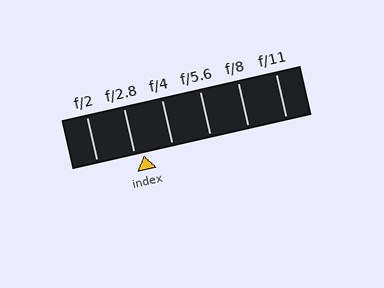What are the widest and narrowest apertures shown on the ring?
The widest aperture shown is f/2 and the narrowest is f/11.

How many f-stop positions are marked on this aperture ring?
There are 6 f-stop positions marked.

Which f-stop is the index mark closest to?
The index mark is closest to f/2.8.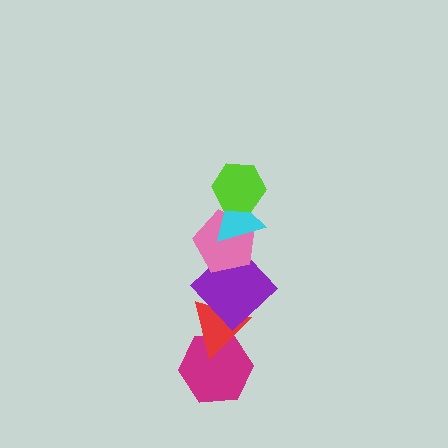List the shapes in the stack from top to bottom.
From top to bottom: the lime hexagon, the cyan triangle, the pink pentagon, the purple diamond, the red triangle, the magenta hexagon.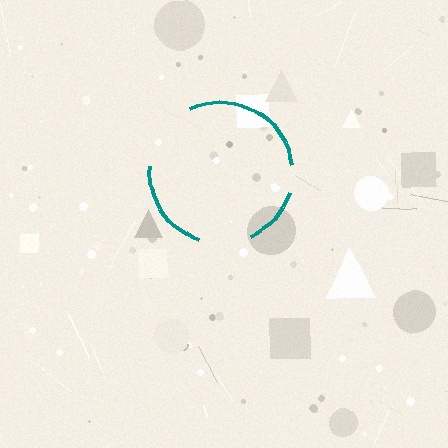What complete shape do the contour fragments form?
The contour fragments form a circle.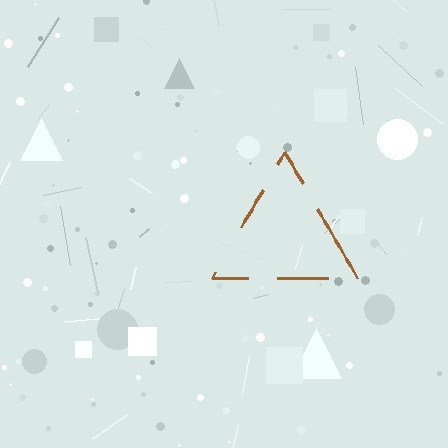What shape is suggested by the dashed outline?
The dashed outline suggests a triangle.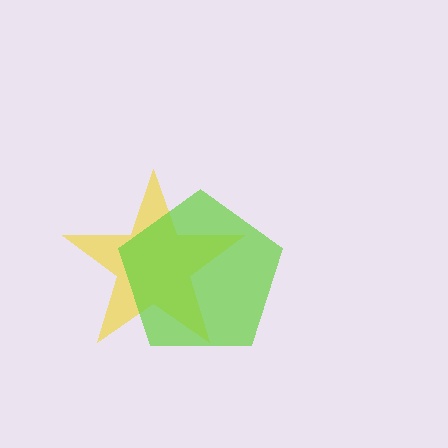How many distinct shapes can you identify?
There are 2 distinct shapes: a yellow star, a lime pentagon.